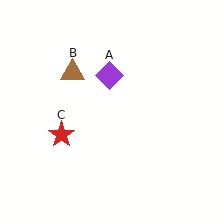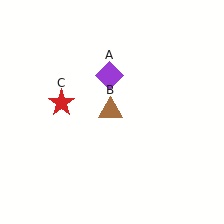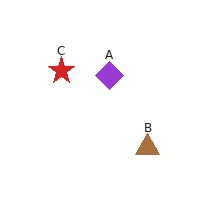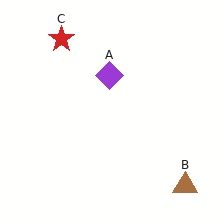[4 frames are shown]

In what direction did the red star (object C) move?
The red star (object C) moved up.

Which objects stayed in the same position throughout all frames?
Purple diamond (object A) remained stationary.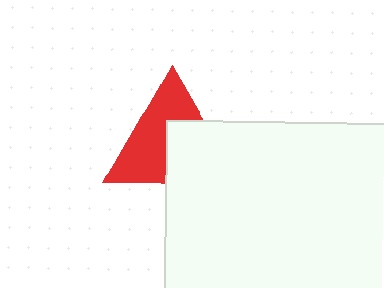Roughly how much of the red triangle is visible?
About half of it is visible (roughly 56%).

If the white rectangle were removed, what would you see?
You would see the complete red triangle.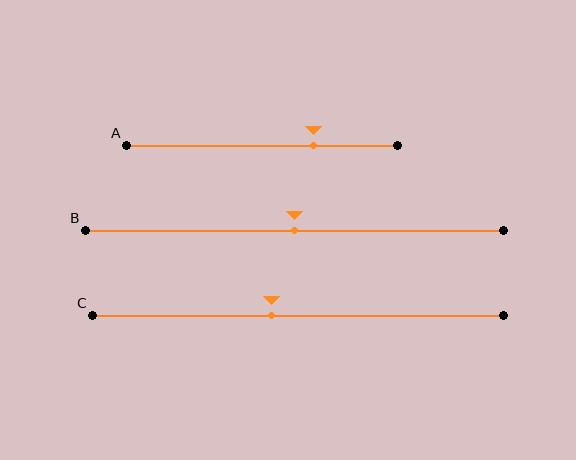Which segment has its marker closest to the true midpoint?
Segment B has its marker closest to the true midpoint.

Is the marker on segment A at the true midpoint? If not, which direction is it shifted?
No, the marker on segment A is shifted to the right by about 19% of the segment length.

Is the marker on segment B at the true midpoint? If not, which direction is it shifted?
Yes, the marker on segment B is at the true midpoint.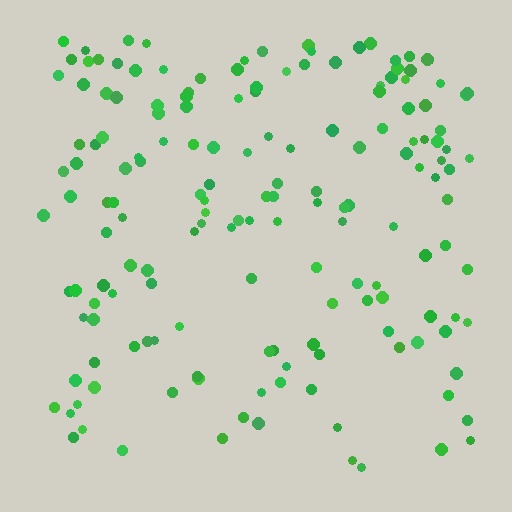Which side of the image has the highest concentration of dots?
The top.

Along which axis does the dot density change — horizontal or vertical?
Vertical.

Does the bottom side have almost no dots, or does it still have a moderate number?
Still a moderate number, just noticeably fewer than the top.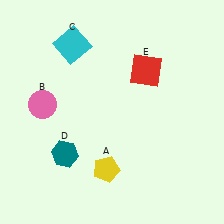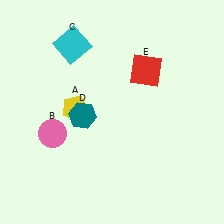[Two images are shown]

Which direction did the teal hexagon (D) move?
The teal hexagon (D) moved up.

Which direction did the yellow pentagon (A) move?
The yellow pentagon (A) moved up.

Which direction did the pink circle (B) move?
The pink circle (B) moved down.